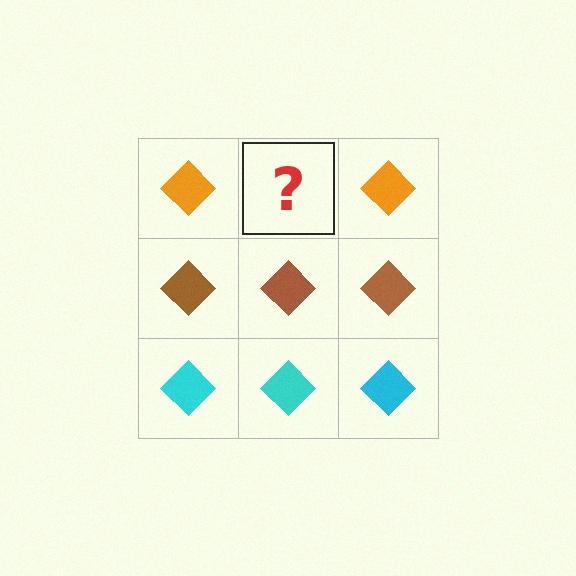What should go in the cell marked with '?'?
The missing cell should contain an orange diamond.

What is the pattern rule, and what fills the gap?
The rule is that each row has a consistent color. The gap should be filled with an orange diamond.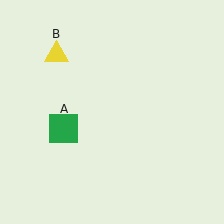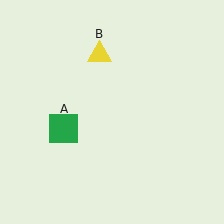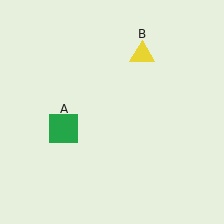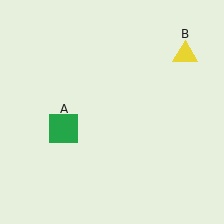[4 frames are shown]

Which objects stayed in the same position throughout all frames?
Green square (object A) remained stationary.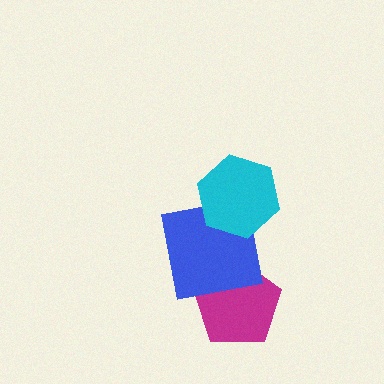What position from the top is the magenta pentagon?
The magenta pentagon is 3rd from the top.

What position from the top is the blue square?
The blue square is 2nd from the top.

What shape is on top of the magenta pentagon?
The blue square is on top of the magenta pentagon.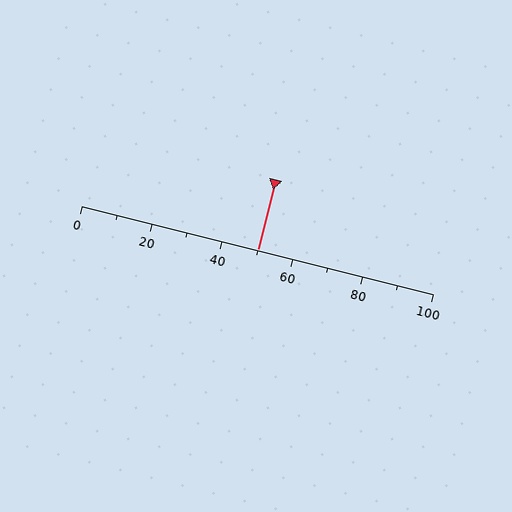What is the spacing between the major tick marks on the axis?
The major ticks are spaced 20 apart.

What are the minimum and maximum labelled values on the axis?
The axis runs from 0 to 100.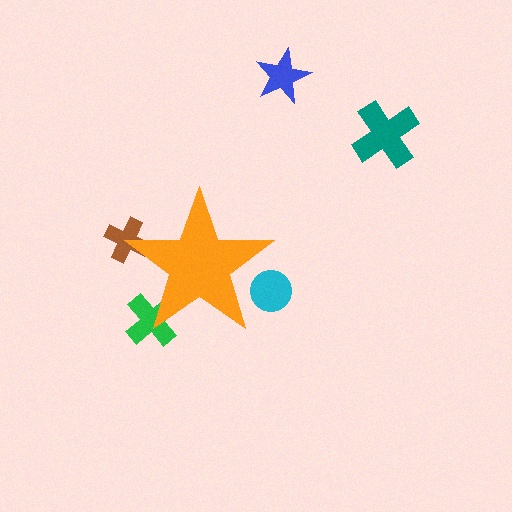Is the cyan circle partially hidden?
Yes, the cyan circle is partially hidden behind the orange star.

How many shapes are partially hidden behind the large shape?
3 shapes are partially hidden.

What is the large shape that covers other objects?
An orange star.